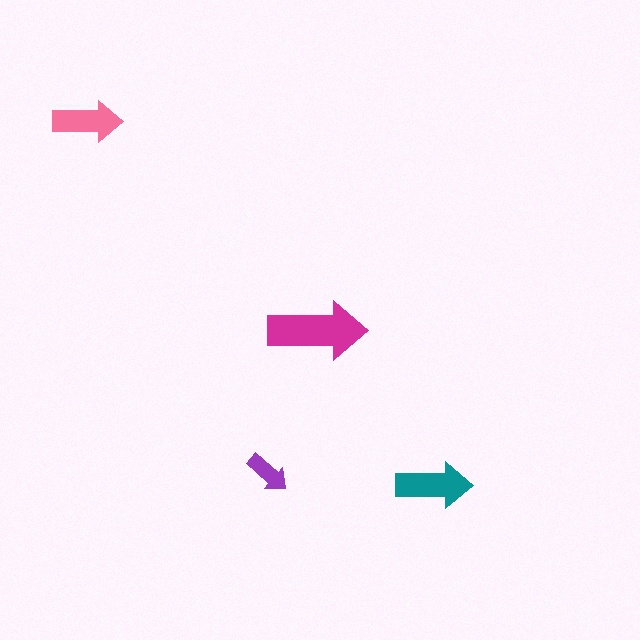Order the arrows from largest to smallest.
the magenta one, the teal one, the pink one, the purple one.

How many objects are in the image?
There are 4 objects in the image.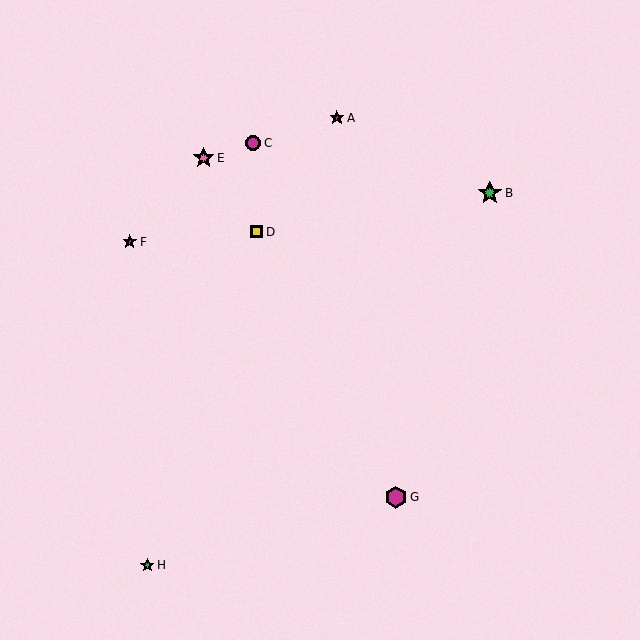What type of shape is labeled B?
Shape B is a green star.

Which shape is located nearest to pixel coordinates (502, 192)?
The green star (labeled B) at (490, 193) is nearest to that location.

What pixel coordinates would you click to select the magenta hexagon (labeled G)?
Click at (396, 497) to select the magenta hexagon G.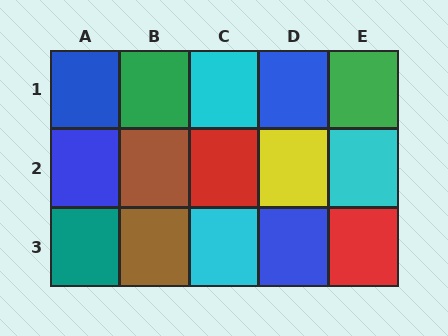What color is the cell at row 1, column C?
Cyan.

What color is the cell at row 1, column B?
Green.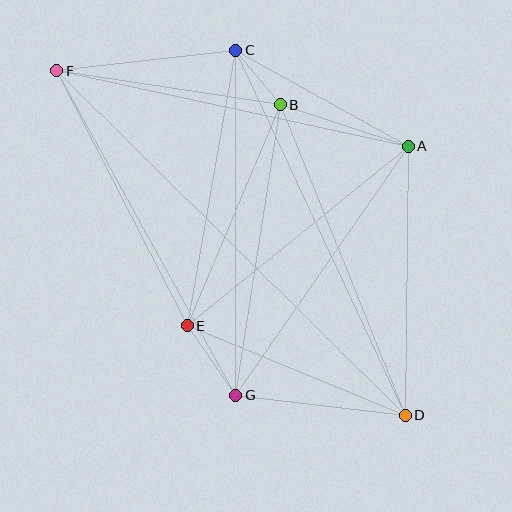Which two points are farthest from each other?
Points D and F are farthest from each other.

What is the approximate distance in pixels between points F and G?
The distance between F and G is approximately 371 pixels.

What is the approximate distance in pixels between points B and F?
The distance between B and F is approximately 226 pixels.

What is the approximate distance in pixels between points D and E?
The distance between D and E is approximately 236 pixels.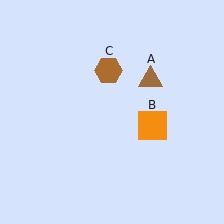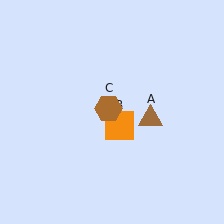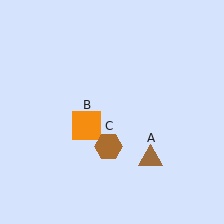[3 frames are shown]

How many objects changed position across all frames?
3 objects changed position: brown triangle (object A), orange square (object B), brown hexagon (object C).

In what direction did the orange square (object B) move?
The orange square (object B) moved left.